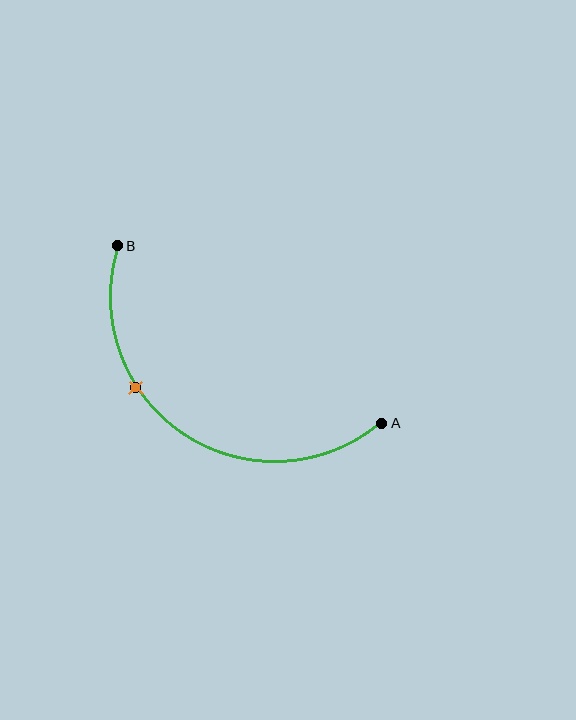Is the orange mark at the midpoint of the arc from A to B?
No. The orange mark lies on the arc but is closer to endpoint B. The arc midpoint would be at the point on the curve equidistant along the arc from both A and B.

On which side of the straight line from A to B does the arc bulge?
The arc bulges below and to the left of the straight line connecting A and B.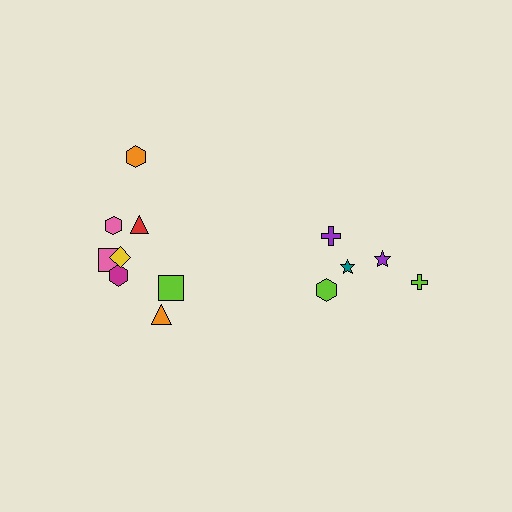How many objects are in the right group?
There are 5 objects.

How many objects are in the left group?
There are 8 objects.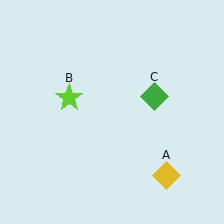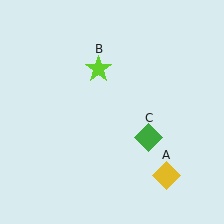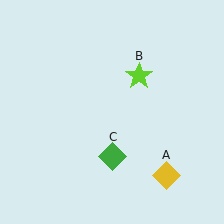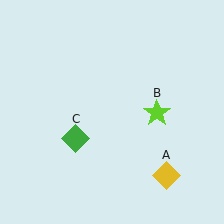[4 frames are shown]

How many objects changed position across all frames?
2 objects changed position: lime star (object B), green diamond (object C).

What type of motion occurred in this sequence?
The lime star (object B), green diamond (object C) rotated clockwise around the center of the scene.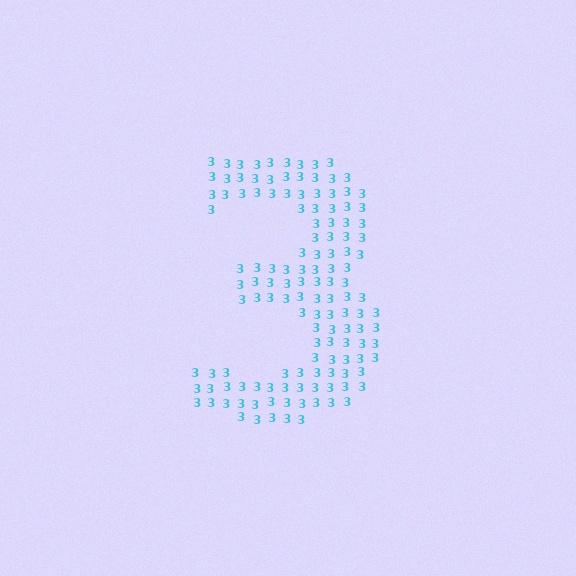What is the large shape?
The large shape is the digit 3.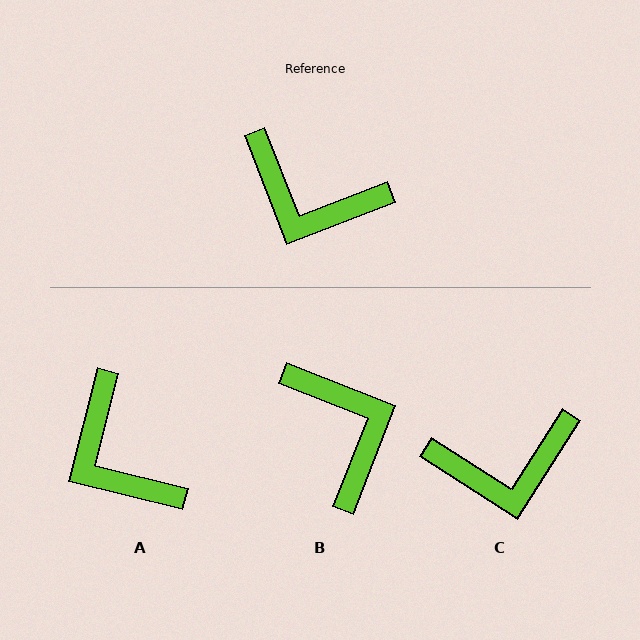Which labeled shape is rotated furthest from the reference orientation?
B, about 138 degrees away.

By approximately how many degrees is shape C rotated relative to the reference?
Approximately 36 degrees counter-clockwise.